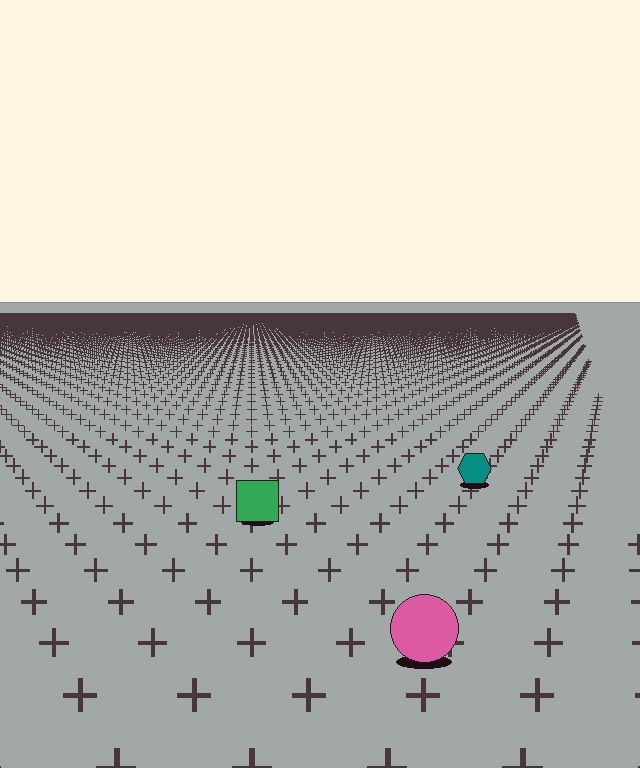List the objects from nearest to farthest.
From nearest to farthest: the pink circle, the green square, the teal hexagon.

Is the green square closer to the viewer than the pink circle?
No. The pink circle is closer — you can tell from the texture gradient: the ground texture is coarser near it.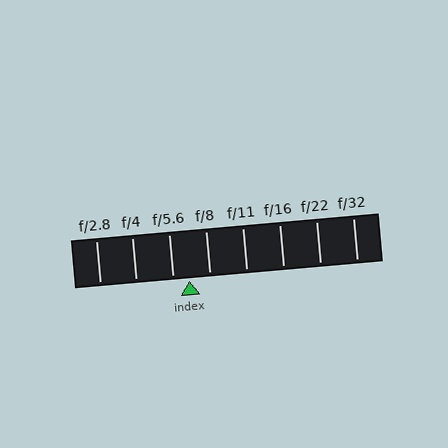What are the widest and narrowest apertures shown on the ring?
The widest aperture shown is f/2.8 and the narrowest is f/32.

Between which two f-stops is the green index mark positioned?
The index mark is between f/5.6 and f/8.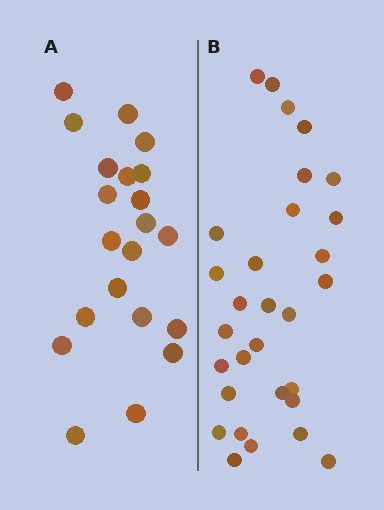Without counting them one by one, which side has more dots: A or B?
Region B (the right region) has more dots.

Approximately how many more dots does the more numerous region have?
Region B has roughly 8 or so more dots than region A.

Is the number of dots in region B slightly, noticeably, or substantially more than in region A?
Region B has noticeably more, but not dramatically so. The ratio is roughly 1.4 to 1.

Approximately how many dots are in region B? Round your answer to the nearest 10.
About 30 dots.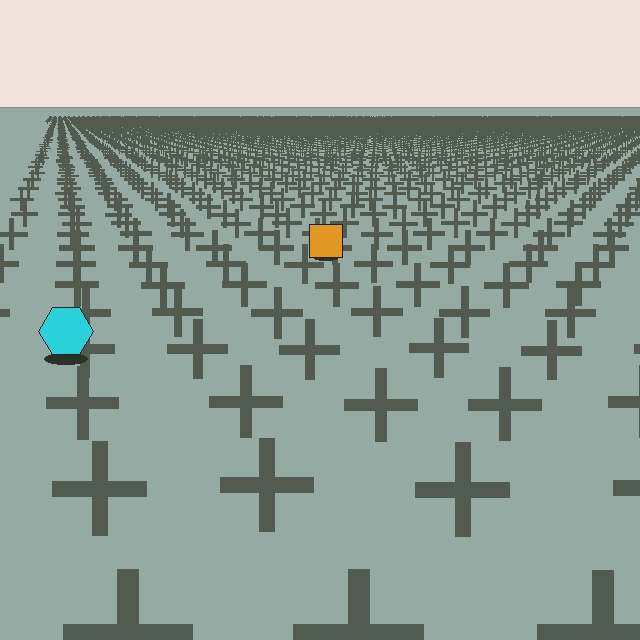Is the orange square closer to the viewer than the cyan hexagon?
No. The cyan hexagon is closer — you can tell from the texture gradient: the ground texture is coarser near it.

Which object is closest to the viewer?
The cyan hexagon is closest. The texture marks near it are larger and more spread out.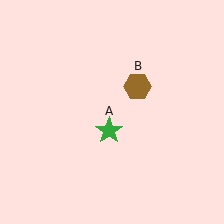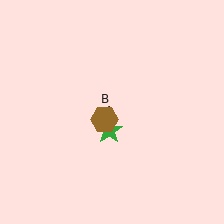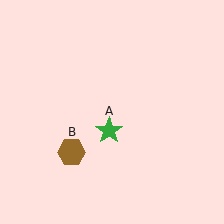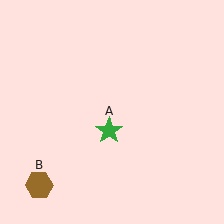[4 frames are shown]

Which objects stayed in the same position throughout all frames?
Green star (object A) remained stationary.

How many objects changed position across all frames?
1 object changed position: brown hexagon (object B).